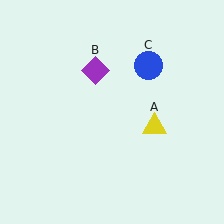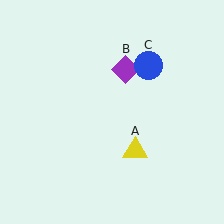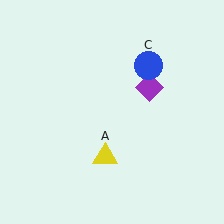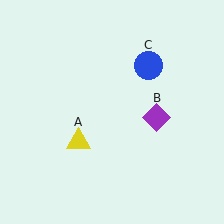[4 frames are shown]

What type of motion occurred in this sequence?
The yellow triangle (object A), purple diamond (object B) rotated clockwise around the center of the scene.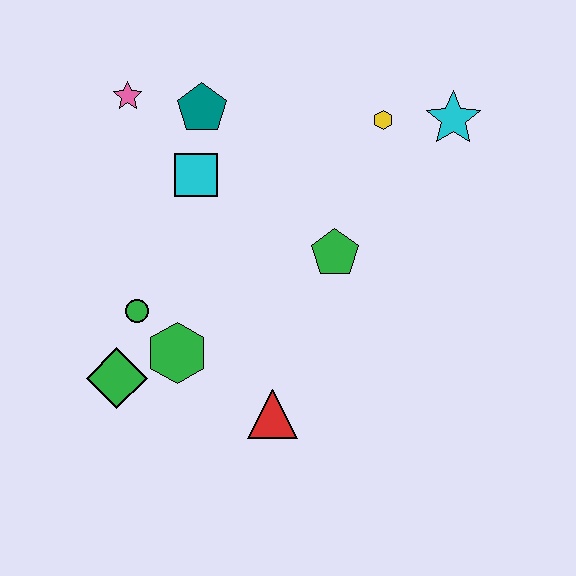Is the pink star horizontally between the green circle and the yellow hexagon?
No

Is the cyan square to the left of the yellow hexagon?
Yes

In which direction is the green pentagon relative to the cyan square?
The green pentagon is to the right of the cyan square.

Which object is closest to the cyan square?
The teal pentagon is closest to the cyan square.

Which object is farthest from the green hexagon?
The cyan star is farthest from the green hexagon.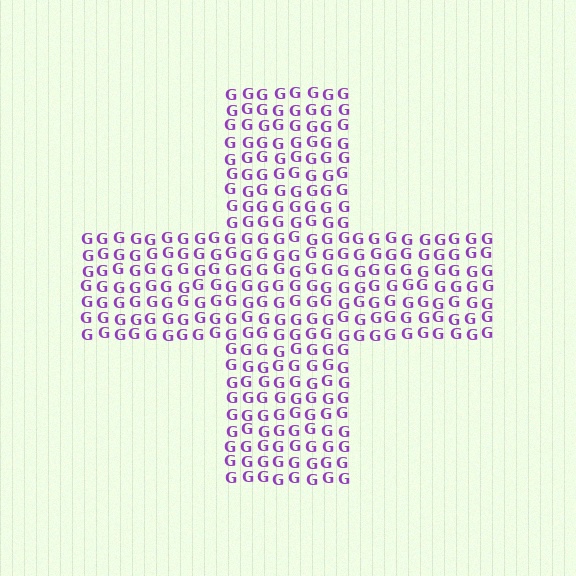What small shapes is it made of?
It is made of small letter G's.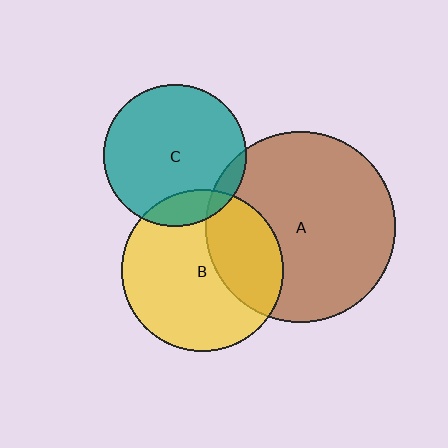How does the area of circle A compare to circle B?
Approximately 1.4 times.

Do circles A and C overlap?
Yes.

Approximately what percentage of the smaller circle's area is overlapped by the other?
Approximately 10%.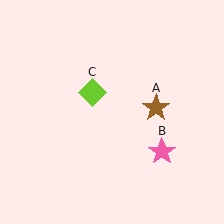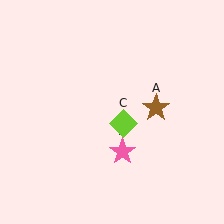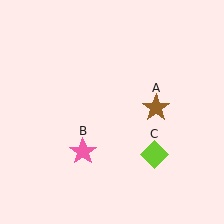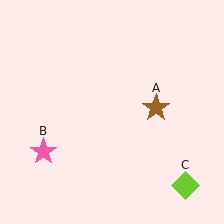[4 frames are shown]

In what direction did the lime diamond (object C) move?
The lime diamond (object C) moved down and to the right.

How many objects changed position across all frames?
2 objects changed position: pink star (object B), lime diamond (object C).